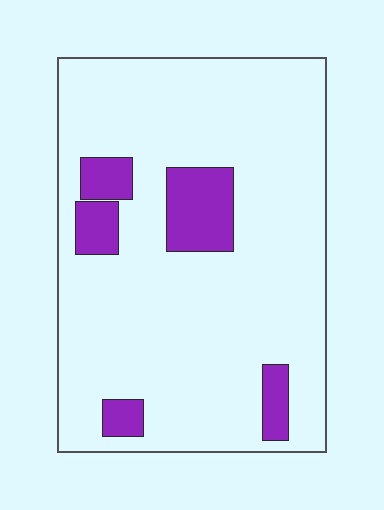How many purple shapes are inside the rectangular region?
5.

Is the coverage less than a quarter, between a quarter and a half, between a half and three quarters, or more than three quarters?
Less than a quarter.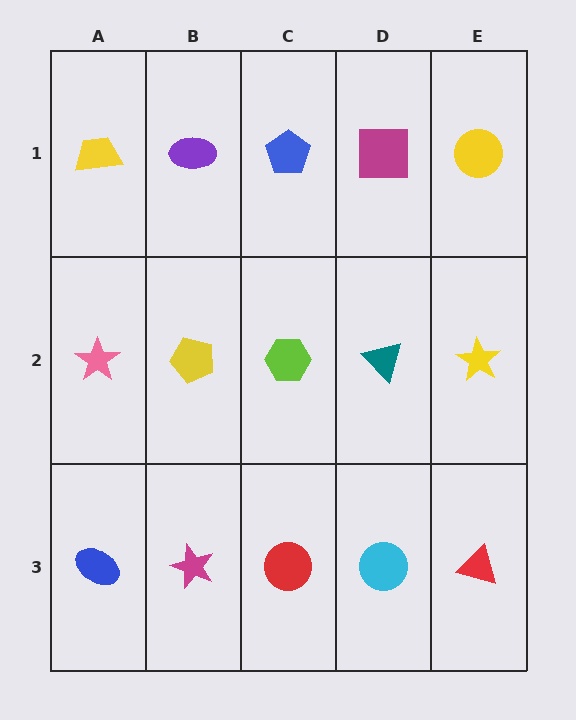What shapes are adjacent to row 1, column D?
A teal triangle (row 2, column D), a blue pentagon (row 1, column C), a yellow circle (row 1, column E).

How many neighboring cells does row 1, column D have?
3.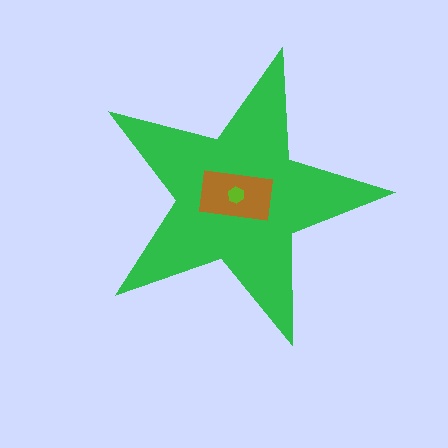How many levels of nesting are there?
3.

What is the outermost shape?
The green star.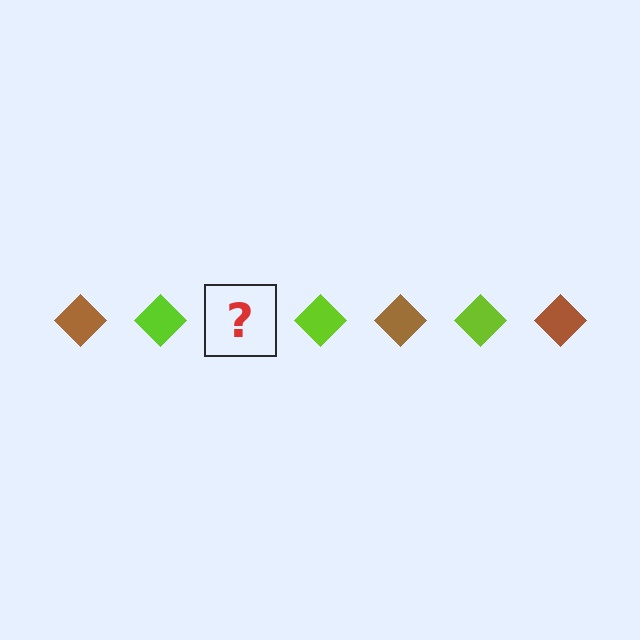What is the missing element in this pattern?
The missing element is a brown diamond.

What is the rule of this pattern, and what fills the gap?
The rule is that the pattern cycles through brown, lime diamonds. The gap should be filled with a brown diamond.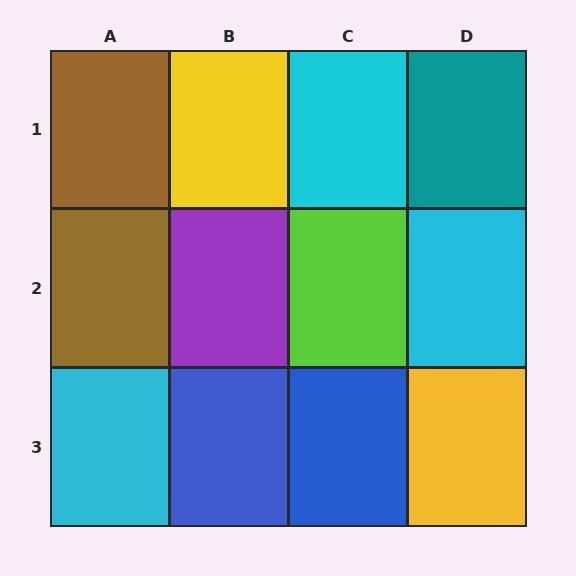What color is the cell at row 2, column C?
Lime.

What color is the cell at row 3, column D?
Yellow.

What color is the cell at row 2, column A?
Brown.